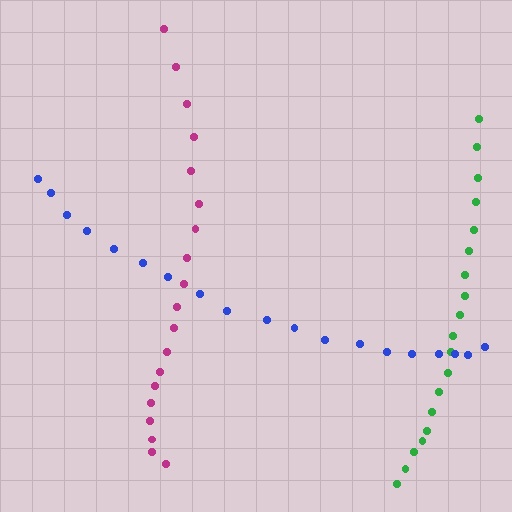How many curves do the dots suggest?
There are 3 distinct paths.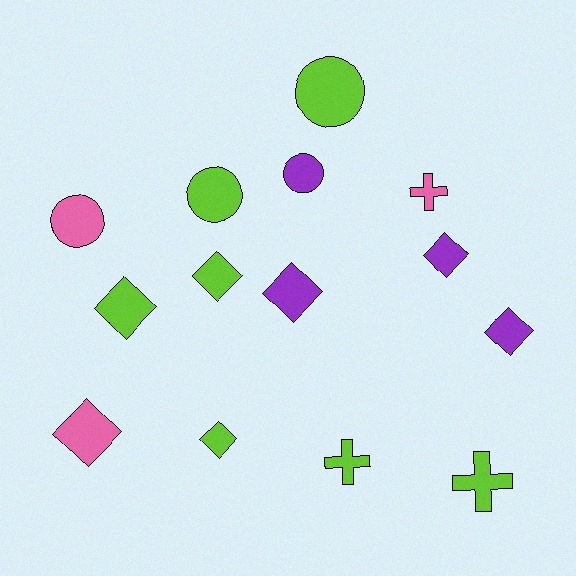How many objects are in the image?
There are 14 objects.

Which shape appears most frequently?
Diamond, with 7 objects.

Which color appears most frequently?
Lime, with 7 objects.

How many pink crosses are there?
There is 1 pink cross.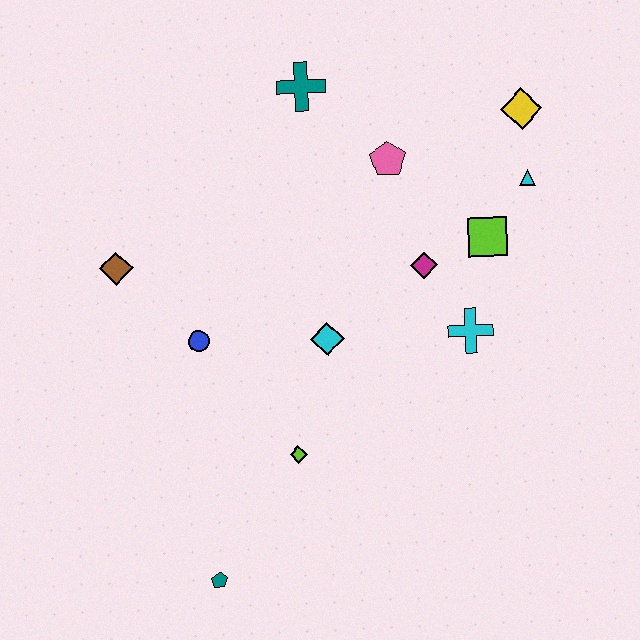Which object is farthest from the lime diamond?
The yellow diamond is farthest from the lime diamond.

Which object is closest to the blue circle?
The brown diamond is closest to the blue circle.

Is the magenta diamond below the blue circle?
No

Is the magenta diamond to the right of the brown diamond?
Yes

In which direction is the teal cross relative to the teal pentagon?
The teal cross is above the teal pentagon.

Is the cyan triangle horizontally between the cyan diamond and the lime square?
No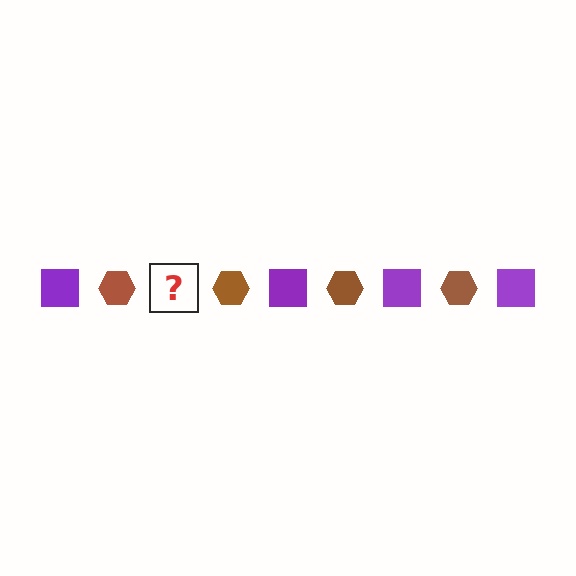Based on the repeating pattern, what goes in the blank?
The blank should be a purple square.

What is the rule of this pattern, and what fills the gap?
The rule is that the pattern alternates between purple square and brown hexagon. The gap should be filled with a purple square.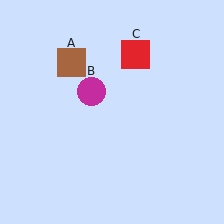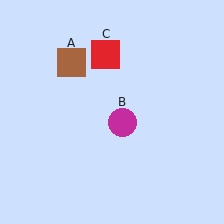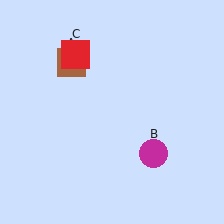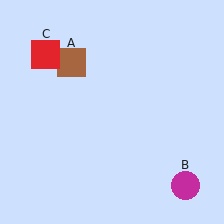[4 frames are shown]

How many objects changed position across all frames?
2 objects changed position: magenta circle (object B), red square (object C).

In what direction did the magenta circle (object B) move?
The magenta circle (object B) moved down and to the right.